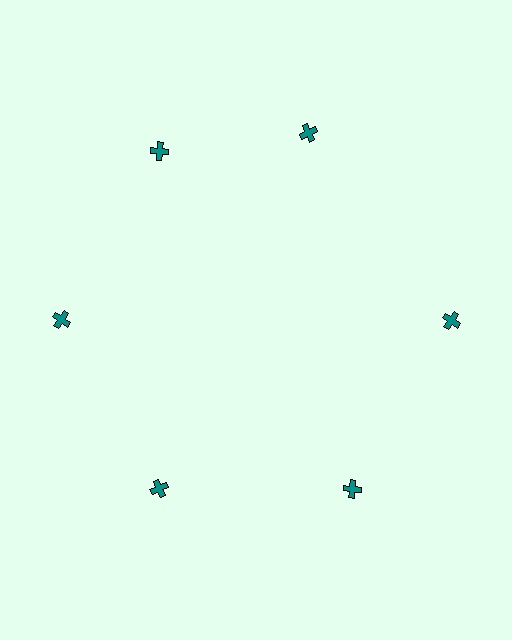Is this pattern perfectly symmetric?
No. The 6 teal crosses are arranged in a ring, but one element near the 1 o'clock position is rotated out of alignment along the ring, breaking the 6-fold rotational symmetry.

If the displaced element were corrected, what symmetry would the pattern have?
It would have 6-fold rotational symmetry — the pattern would map onto itself every 60 degrees.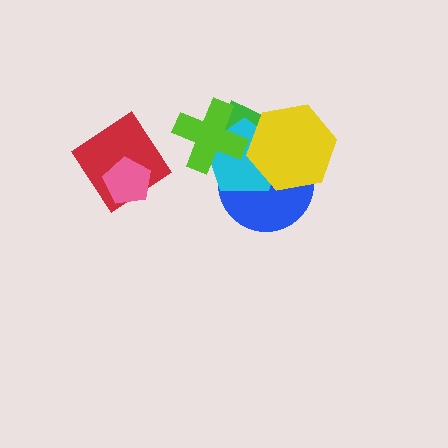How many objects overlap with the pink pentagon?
1 object overlaps with the pink pentagon.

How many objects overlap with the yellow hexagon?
3 objects overlap with the yellow hexagon.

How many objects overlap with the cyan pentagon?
4 objects overlap with the cyan pentagon.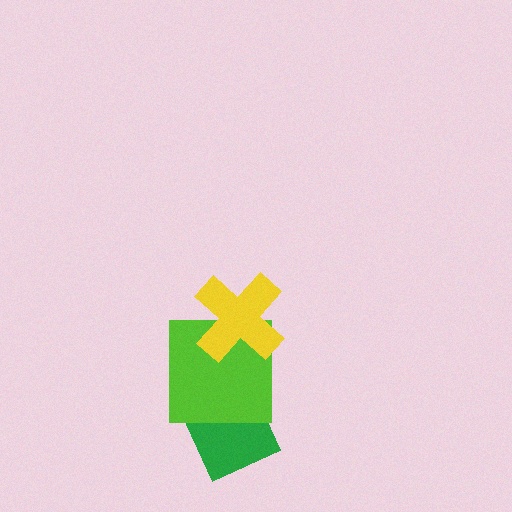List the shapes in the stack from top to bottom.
From top to bottom: the yellow cross, the lime square, the green diamond.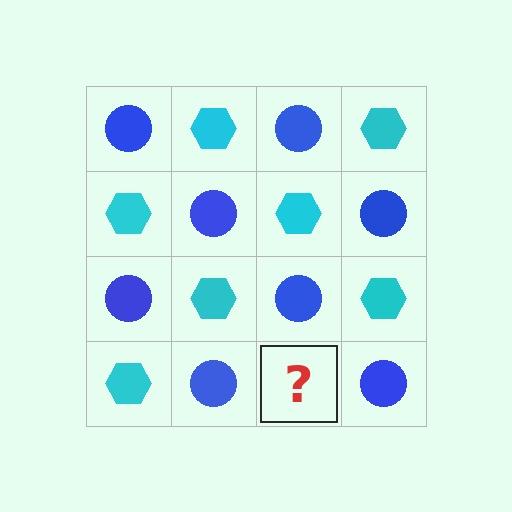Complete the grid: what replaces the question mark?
The question mark should be replaced with a cyan hexagon.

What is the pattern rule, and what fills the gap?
The rule is that it alternates blue circle and cyan hexagon in a checkerboard pattern. The gap should be filled with a cyan hexagon.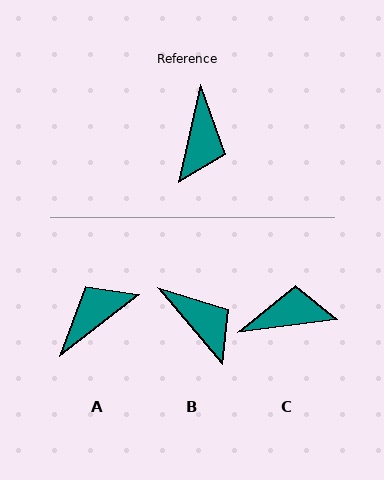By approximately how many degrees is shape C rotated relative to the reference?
Approximately 110 degrees counter-clockwise.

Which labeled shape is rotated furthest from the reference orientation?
A, about 141 degrees away.